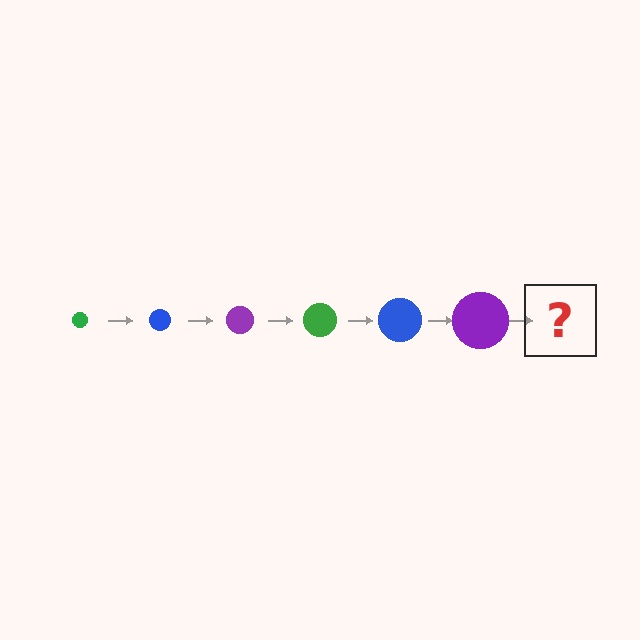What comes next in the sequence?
The next element should be a green circle, larger than the previous one.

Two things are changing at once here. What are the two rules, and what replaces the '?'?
The two rules are that the circle grows larger each step and the color cycles through green, blue, and purple. The '?' should be a green circle, larger than the previous one.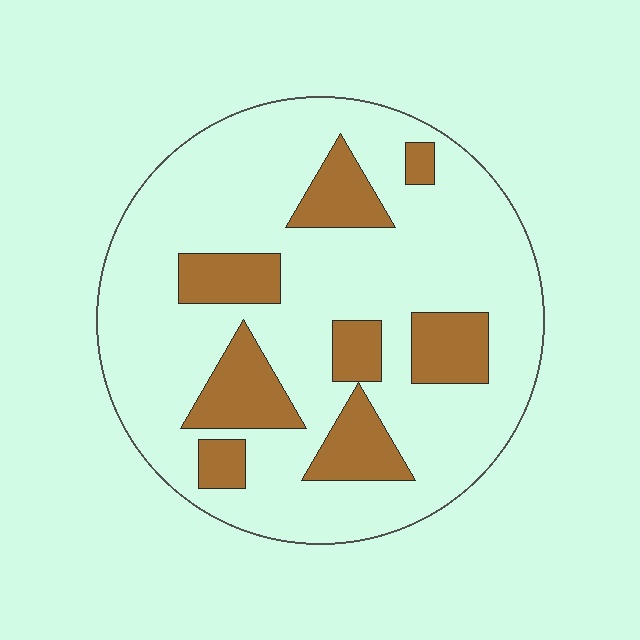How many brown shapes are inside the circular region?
8.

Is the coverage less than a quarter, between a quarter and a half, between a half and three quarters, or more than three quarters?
Less than a quarter.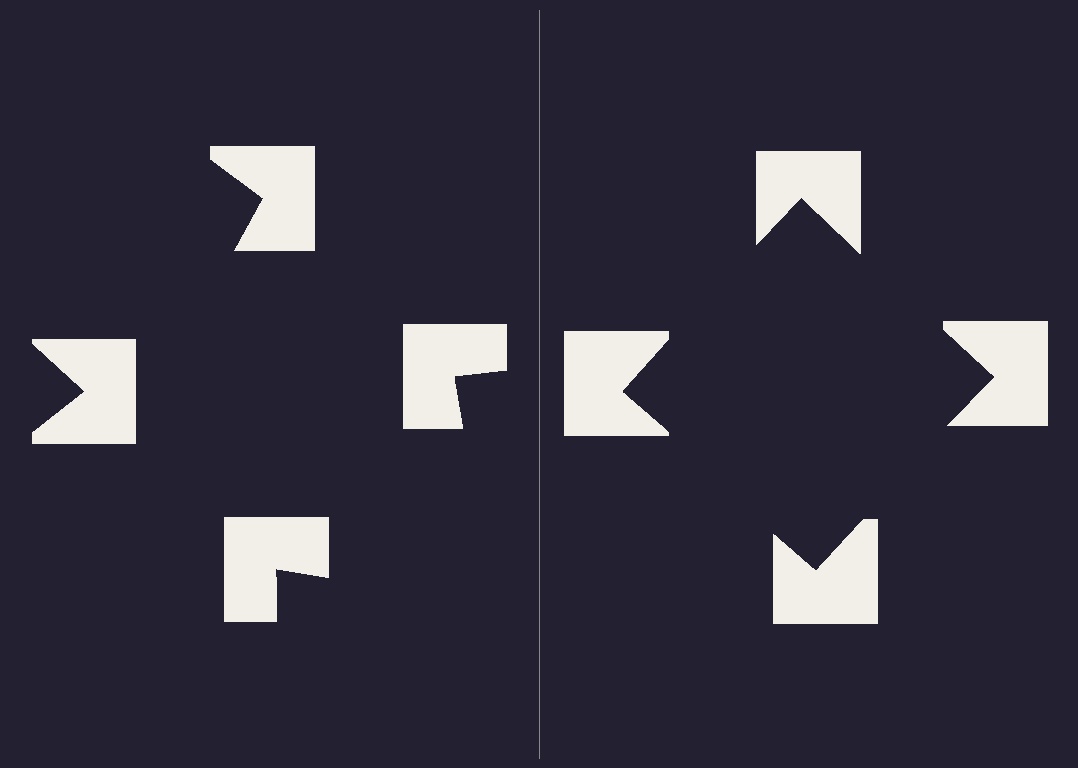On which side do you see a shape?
An illusory square appears on the right side. On the left side the wedge cuts are rotated, so no coherent shape forms.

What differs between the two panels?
The notched squares are positioned identically on both sides; only the wedge orientations differ. On the right they align to a square; on the left they are misaligned.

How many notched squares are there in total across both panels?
8 — 4 on each side.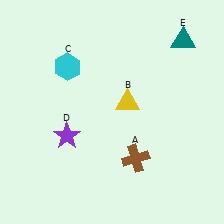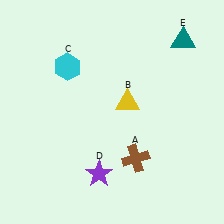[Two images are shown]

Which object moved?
The purple star (D) moved down.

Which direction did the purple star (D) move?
The purple star (D) moved down.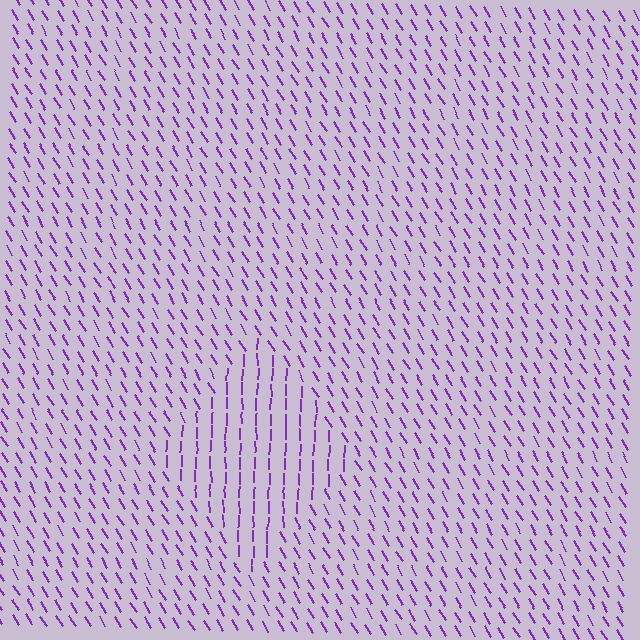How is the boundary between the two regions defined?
The boundary is defined purely by a change in line orientation (approximately 32 degrees difference). All lines are the same color and thickness.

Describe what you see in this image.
The image is filled with small purple line segments. A diamond region in the image has lines oriented differently from the surrounding lines, creating a visible texture boundary.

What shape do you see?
I see a diamond.